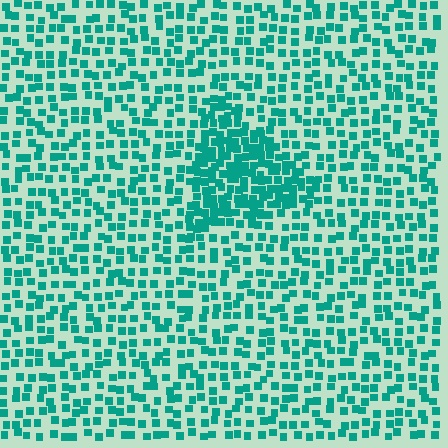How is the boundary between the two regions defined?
The boundary is defined by a change in element density (approximately 2.1x ratio). All elements are the same color, size, and shape.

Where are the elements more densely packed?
The elements are more densely packed inside the triangle boundary.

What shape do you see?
I see a triangle.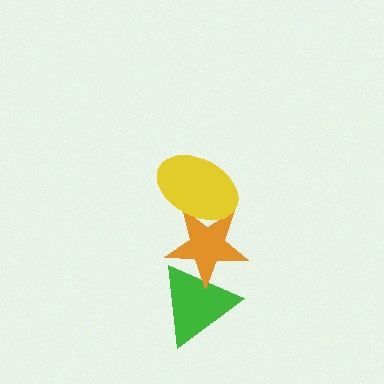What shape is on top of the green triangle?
The orange star is on top of the green triangle.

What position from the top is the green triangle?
The green triangle is 3rd from the top.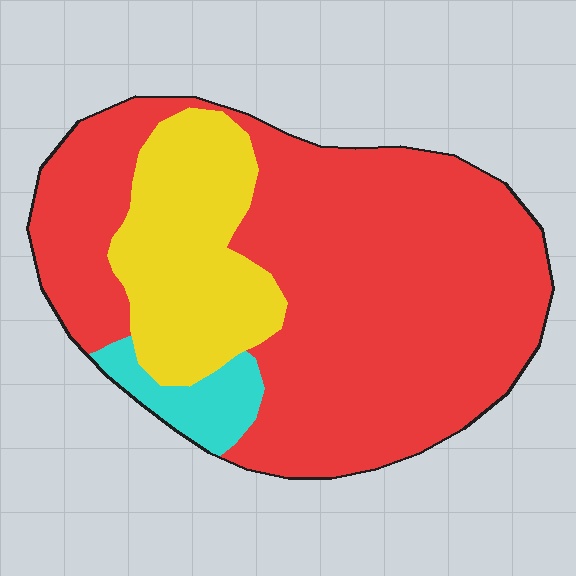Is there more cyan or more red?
Red.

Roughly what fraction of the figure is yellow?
Yellow takes up about one fifth (1/5) of the figure.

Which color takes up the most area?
Red, at roughly 70%.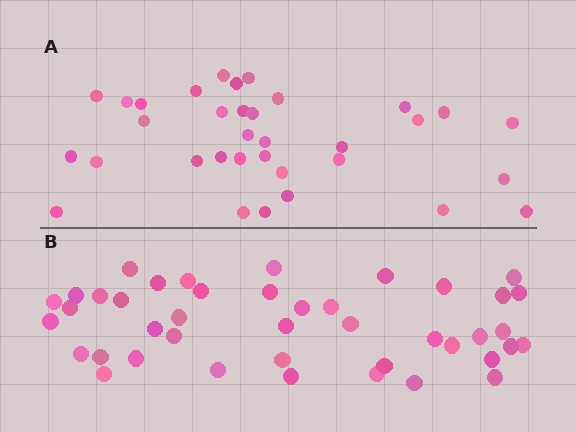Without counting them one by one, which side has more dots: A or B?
Region B (the bottom region) has more dots.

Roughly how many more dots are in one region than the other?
Region B has roughly 8 or so more dots than region A.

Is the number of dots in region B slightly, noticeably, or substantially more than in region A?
Region B has only slightly more — the two regions are fairly close. The ratio is roughly 1.2 to 1.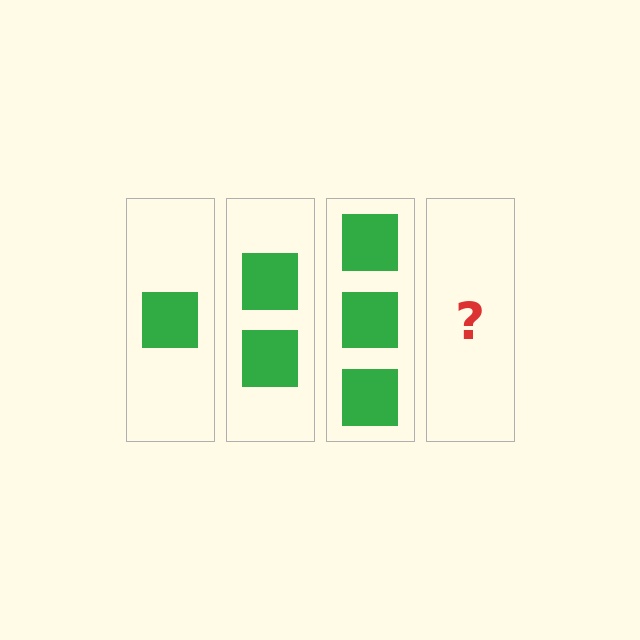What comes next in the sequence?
The next element should be 4 squares.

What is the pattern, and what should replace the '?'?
The pattern is that each step adds one more square. The '?' should be 4 squares.